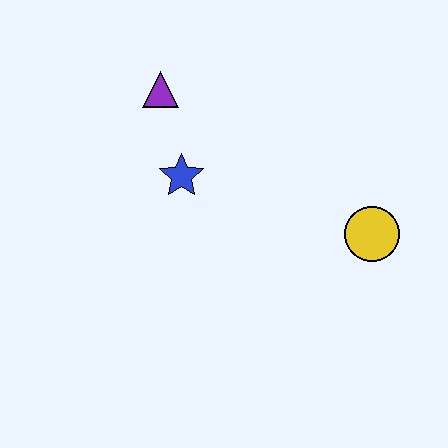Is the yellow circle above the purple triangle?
No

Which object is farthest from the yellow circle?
The purple triangle is farthest from the yellow circle.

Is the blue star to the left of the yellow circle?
Yes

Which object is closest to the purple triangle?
The blue star is closest to the purple triangle.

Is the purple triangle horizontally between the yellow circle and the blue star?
No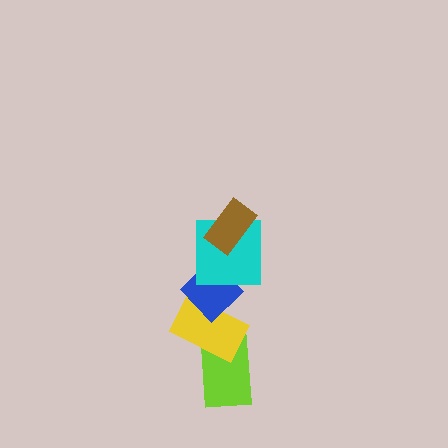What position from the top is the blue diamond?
The blue diamond is 3rd from the top.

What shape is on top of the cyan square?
The brown rectangle is on top of the cyan square.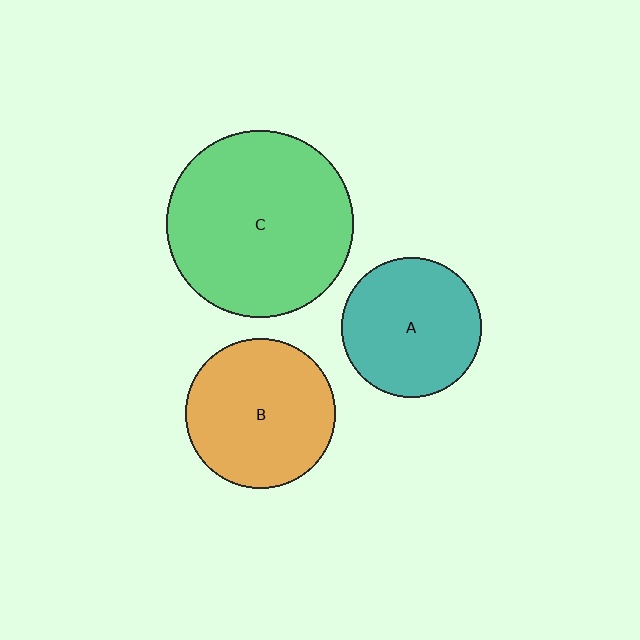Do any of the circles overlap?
No, none of the circles overlap.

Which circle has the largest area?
Circle C (green).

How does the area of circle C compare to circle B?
Approximately 1.6 times.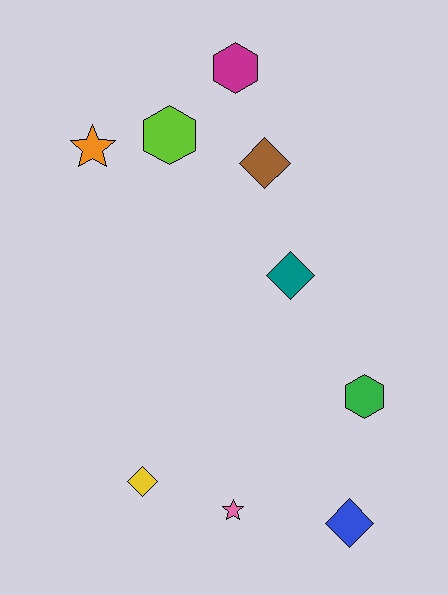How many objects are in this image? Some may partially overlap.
There are 9 objects.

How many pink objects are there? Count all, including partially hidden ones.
There is 1 pink object.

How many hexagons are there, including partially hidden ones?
There are 3 hexagons.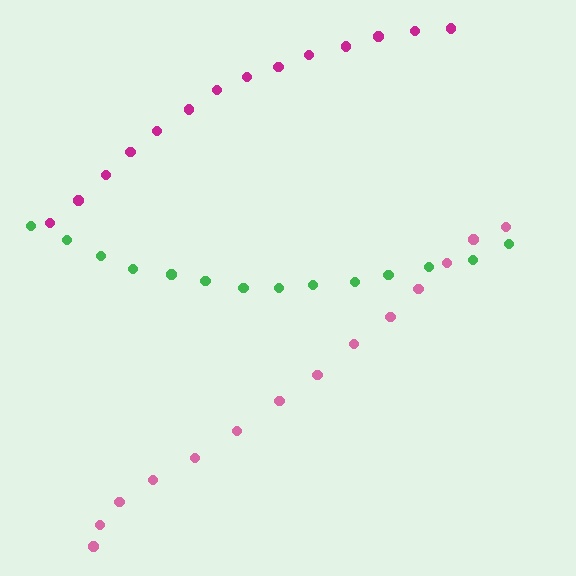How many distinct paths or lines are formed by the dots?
There are 3 distinct paths.